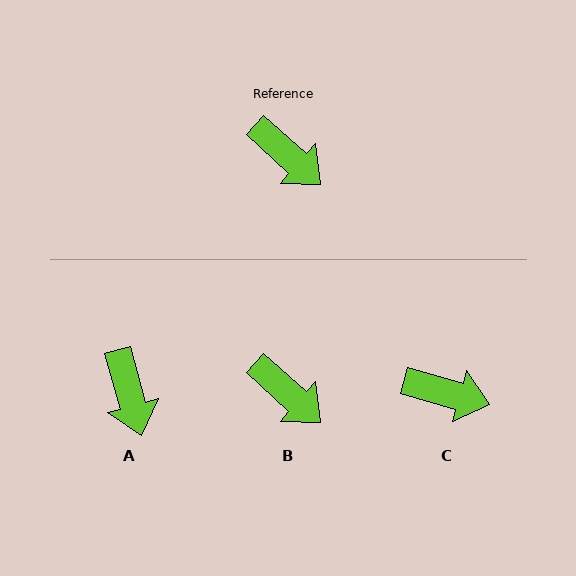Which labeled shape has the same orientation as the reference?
B.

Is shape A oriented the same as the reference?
No, it is off by about 33 degrees.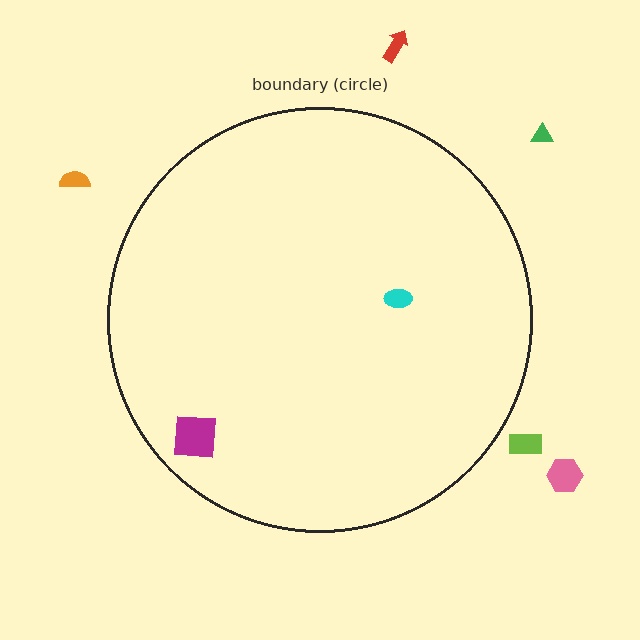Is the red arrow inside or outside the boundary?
Outside.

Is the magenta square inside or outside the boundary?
Inside.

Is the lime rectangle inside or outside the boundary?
Outside.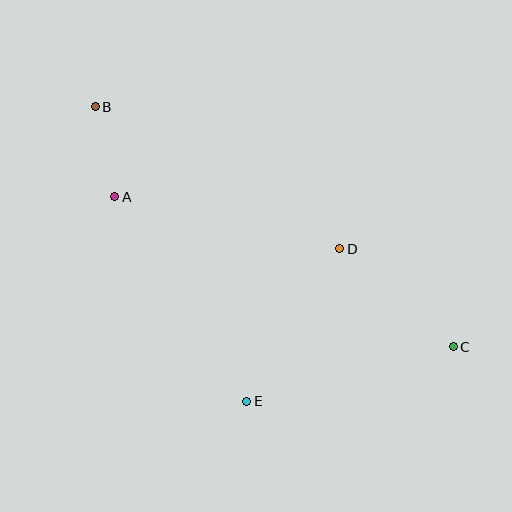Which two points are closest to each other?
Points A and B are closest to each other.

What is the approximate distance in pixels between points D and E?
The distance between D and E is approximately 178 pixels.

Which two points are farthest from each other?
Points B and C are farthest from each other.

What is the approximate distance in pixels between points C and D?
The distance between C and D is approximately 150 pixels.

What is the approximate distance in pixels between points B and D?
The distance between B and D is approximately 283 pixels.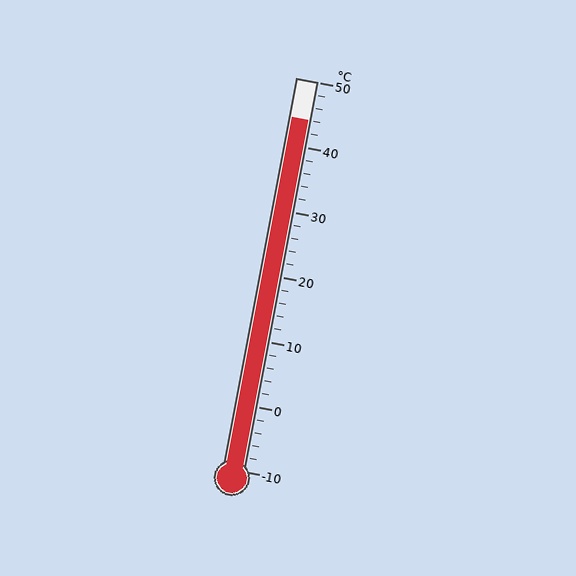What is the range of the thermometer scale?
The thermometer scale ranges from -10°C to 50°C.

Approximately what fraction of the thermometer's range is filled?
The thermometer is filled to approximately 90% of its range.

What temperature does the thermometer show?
The thermometer shows approximately 44°C.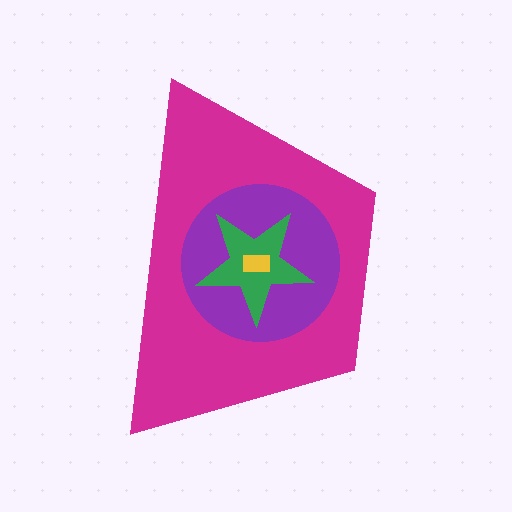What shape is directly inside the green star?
The yellow rectangle.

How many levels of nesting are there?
4.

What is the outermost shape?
The magenta trapezoid.